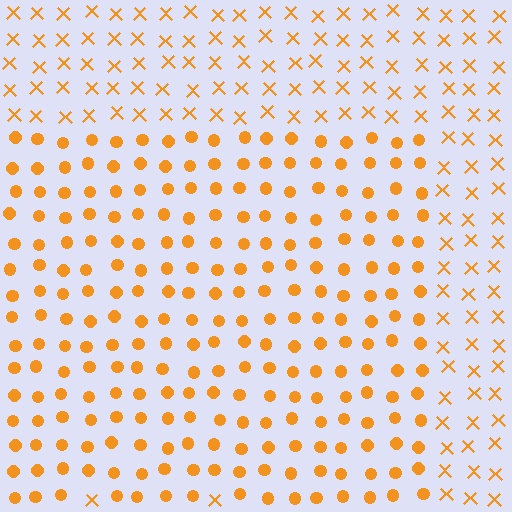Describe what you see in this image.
The image is filled with small orange elements arranged in a uniform grid. A rectangle-shaped region contains circles, while the surrounding area contains X marks. The boundary is defined purely by the change in element shape.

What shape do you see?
I see a rectangle.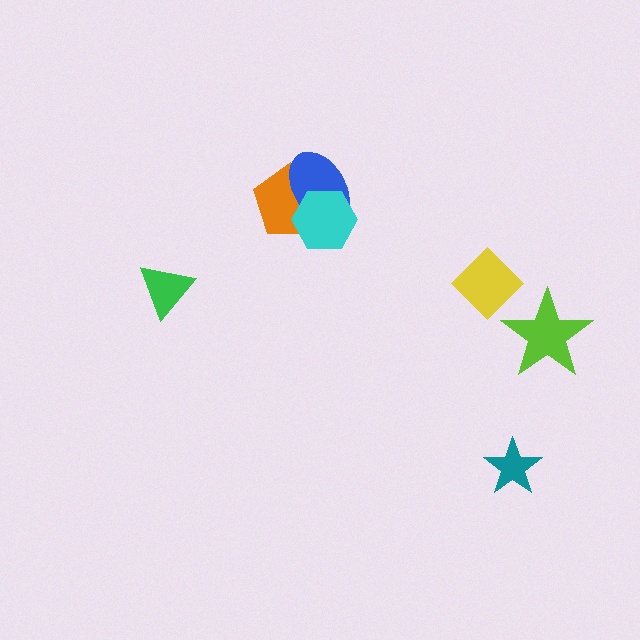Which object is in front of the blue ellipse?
The cyan hexagon is in front of the blue ellipse.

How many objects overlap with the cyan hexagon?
2 objects overlap with the cyan hexagon.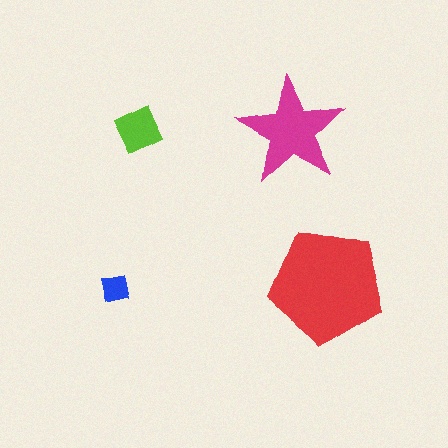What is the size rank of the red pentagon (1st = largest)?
1st.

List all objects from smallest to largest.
The blue square, the lime square, the magenta star, the red pentagon.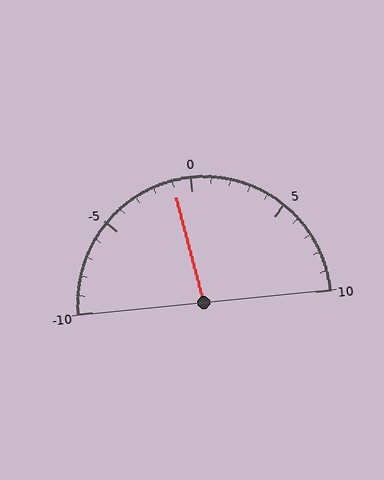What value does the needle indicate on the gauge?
The needle indicates approximately -1.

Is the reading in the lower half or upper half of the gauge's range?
The reading is in the lower half of the range (-10 to 10).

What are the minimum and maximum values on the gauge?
The gauge ranges from -10 to 10.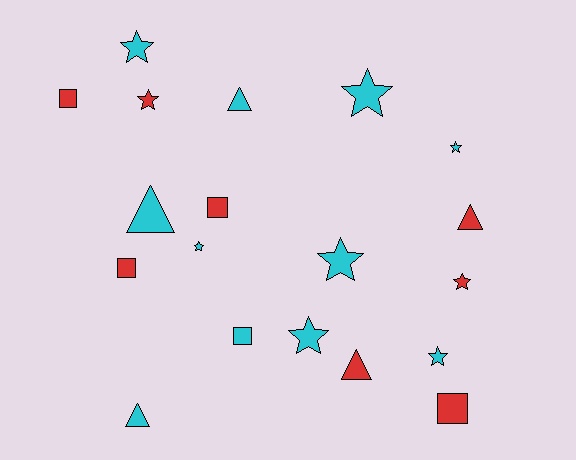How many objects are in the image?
There are 19 objects.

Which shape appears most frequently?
Star, with 9 objects.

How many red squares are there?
There are 4 red squares.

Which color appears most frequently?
Cyan, with 11 objects.